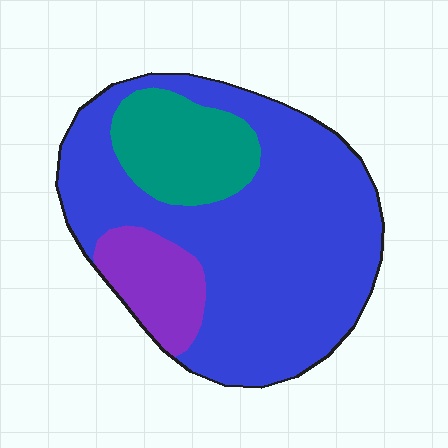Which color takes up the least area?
Purple, at roughly 10%.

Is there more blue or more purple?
Blue.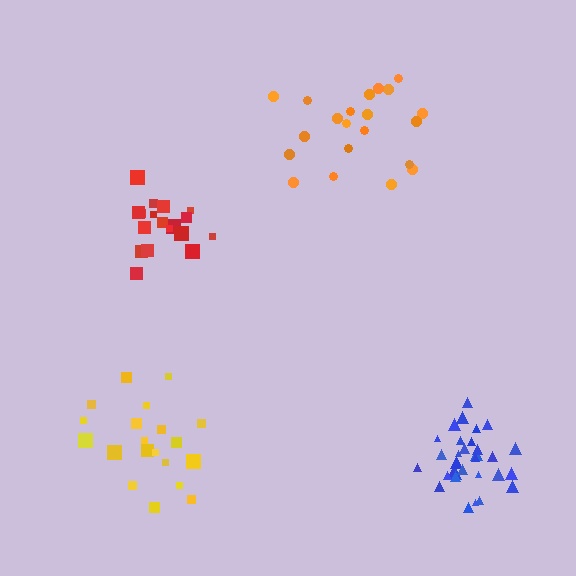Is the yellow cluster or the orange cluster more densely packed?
Yellow.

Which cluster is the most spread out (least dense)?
Orange.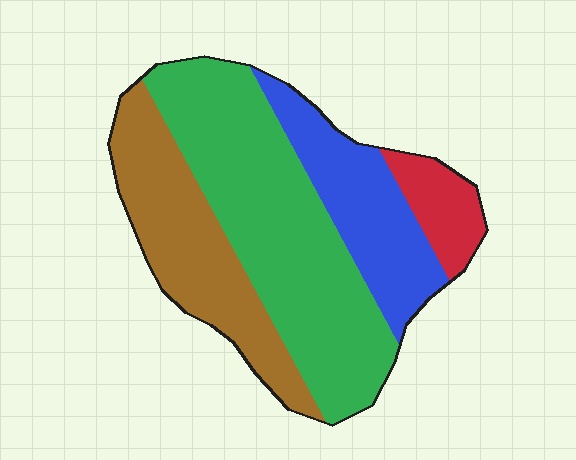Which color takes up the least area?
Red, at roughly 10%.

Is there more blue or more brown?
Brown.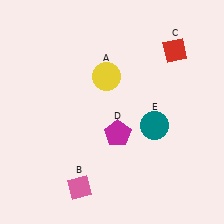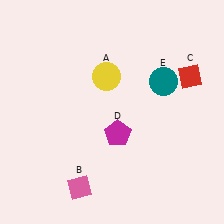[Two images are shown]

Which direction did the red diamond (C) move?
The red diamond (C) moved down.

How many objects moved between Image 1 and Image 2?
2 objects moved between the two images.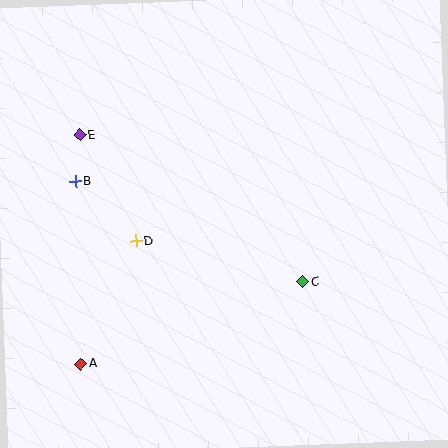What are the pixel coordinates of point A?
Point A is at (81, 364).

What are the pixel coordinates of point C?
Point C is at (303, 282).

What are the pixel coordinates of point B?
Point B is at (76, 182).